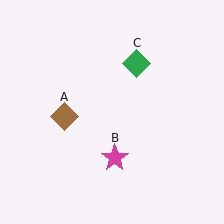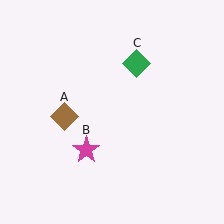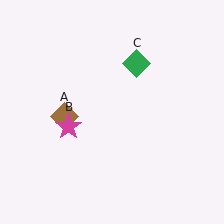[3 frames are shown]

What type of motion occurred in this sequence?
The magenta star (object B) rotated clockwise around the center of the scene.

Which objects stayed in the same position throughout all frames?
Brown diamond (object A) and green diamond (object C) remained stationary.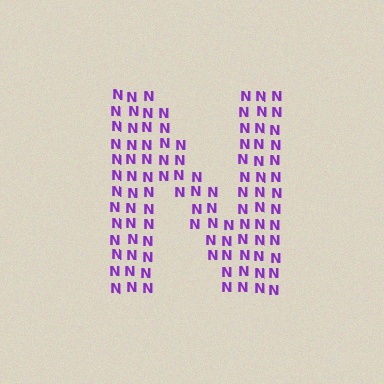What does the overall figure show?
The overall figure shows the letter N.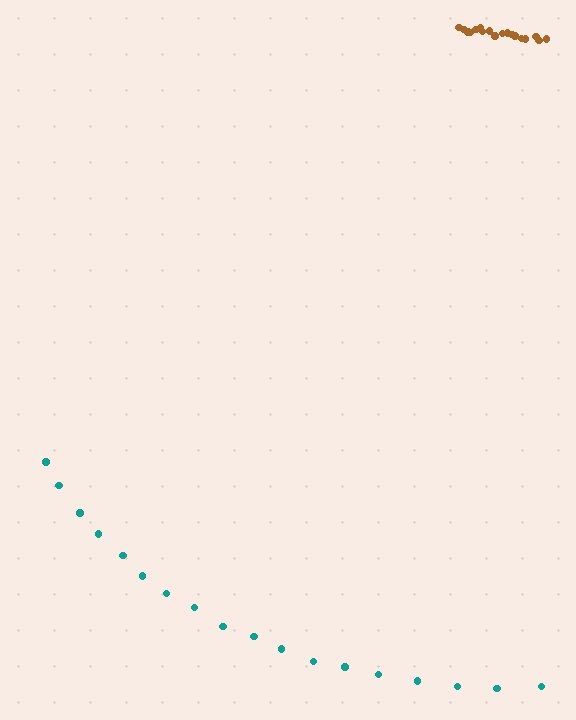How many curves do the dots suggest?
There are 2 distinct paths.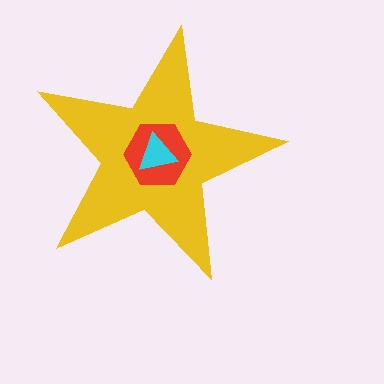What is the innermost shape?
The cyan triangle.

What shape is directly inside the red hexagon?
The cyan triangle.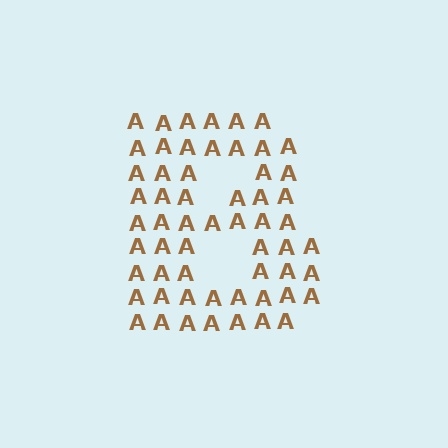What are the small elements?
The small elements are letter A's.